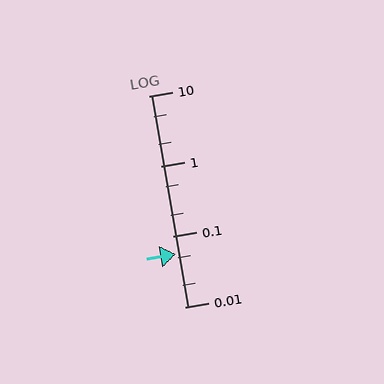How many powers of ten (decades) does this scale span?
The scale spans 3 decades, from 0.01 to 10.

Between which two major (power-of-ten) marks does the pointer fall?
The pointer is between 0.01 and 0.1.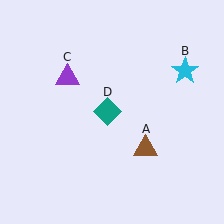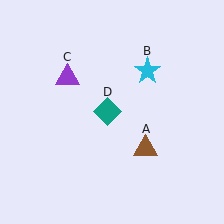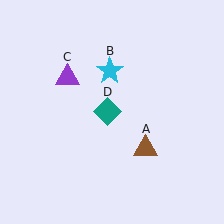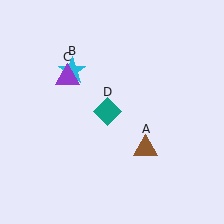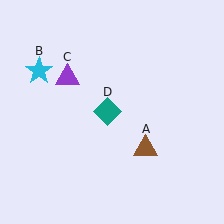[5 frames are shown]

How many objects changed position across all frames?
1 object changed position: cyan star (object B).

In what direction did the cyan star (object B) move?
The cyan star (object B) moved left.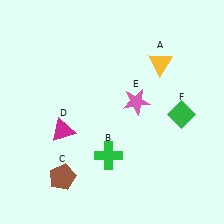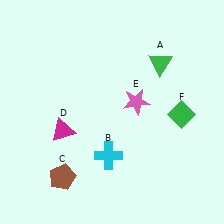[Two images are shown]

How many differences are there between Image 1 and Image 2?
There are 2 differences between the two images.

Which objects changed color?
A changed from yellow to green. B changed from green to cyan.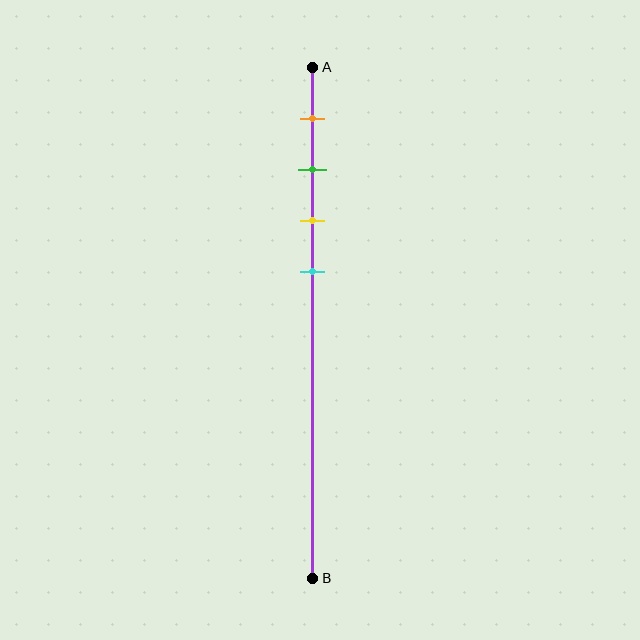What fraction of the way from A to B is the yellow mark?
The yellow mark is approximately 30% (0.3) of the way from A to B.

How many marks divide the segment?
There are 4 marks dividing the segment.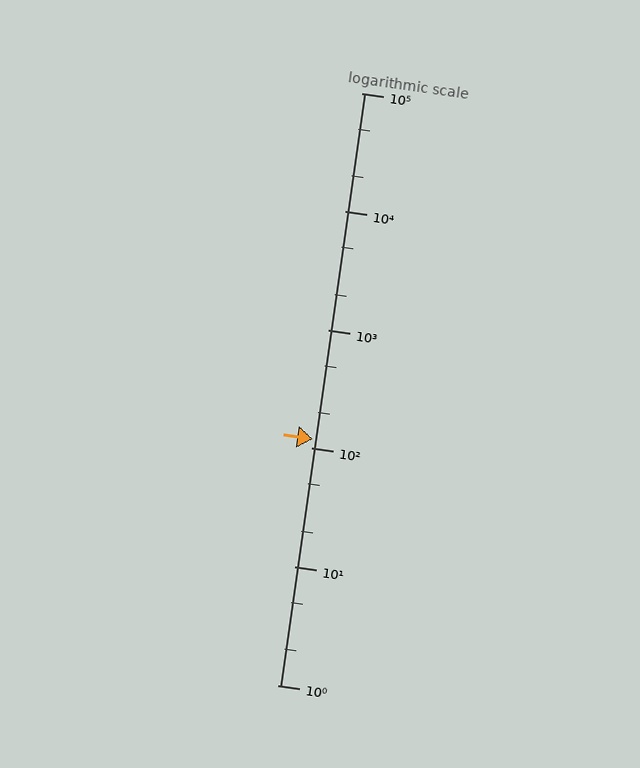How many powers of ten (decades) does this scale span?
The scale spans 5 decades, from 1 to 100000.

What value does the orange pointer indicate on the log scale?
The pointer indicates approximately 120.